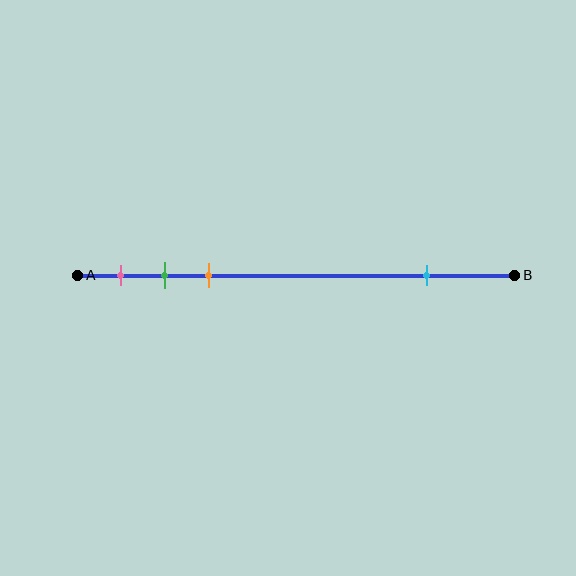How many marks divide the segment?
There are 4 marks dividing the segment.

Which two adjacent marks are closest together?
The green and orange marks are the closest adjacent pair.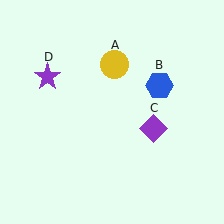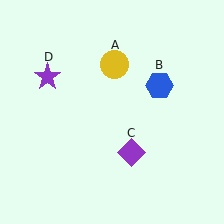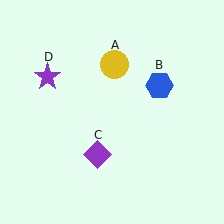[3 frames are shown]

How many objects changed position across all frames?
1 object changed position: purple diamond (object C).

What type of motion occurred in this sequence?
The purple diamond (object C) rotated clockwise around the center of the scene.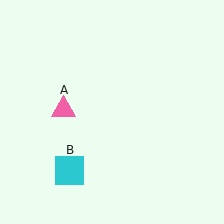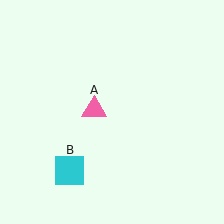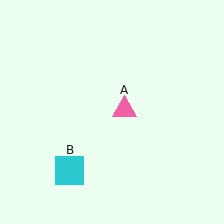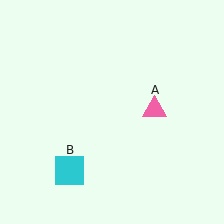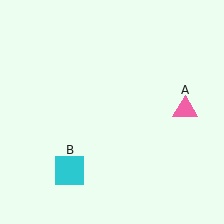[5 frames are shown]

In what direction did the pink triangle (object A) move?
The pink triangle (object A) moved right.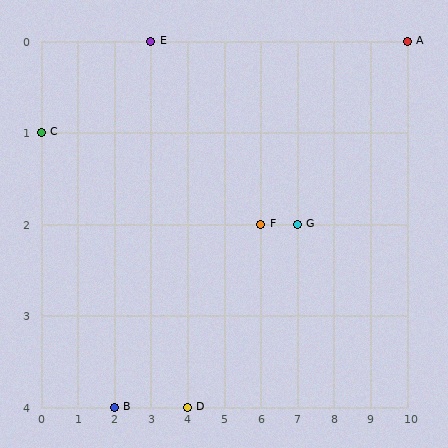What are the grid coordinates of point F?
Point F is at grid coordinates (6, 2).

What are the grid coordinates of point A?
Point A is at grid coordinates (10, 0).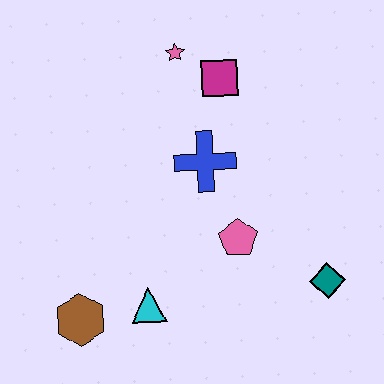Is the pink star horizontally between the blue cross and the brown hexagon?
Yes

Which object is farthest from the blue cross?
The brown hexagon is farthest from the blue cross.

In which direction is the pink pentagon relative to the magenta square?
The pink pentagon is below the magenta square.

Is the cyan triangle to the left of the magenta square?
Yes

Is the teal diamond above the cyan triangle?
Yes